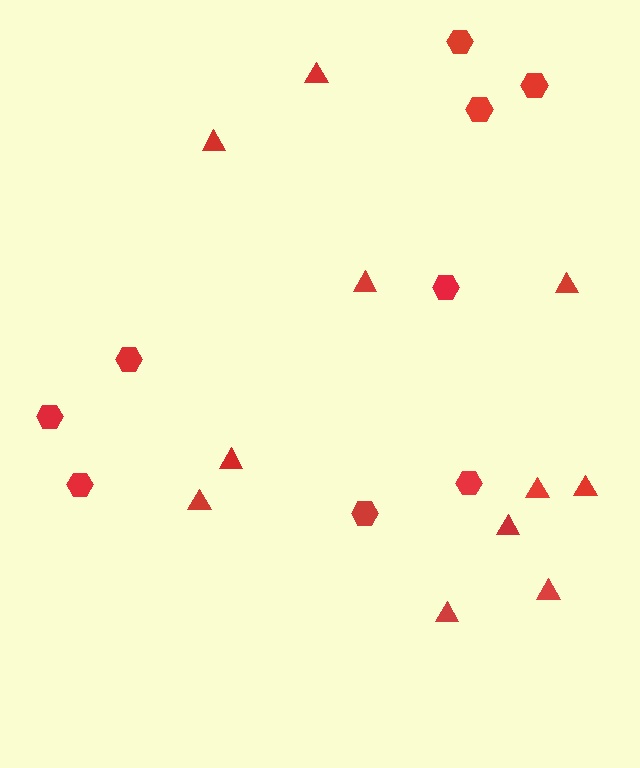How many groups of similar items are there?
There are 2 groups: one group of hexagons (9) and one group of triangles (11).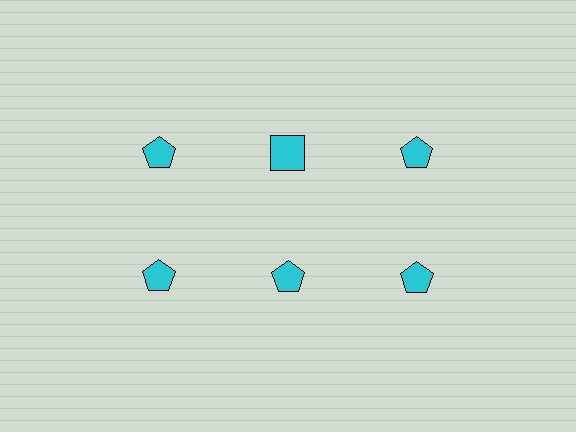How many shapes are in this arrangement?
There are 6 shapes arranged in a grid pattern.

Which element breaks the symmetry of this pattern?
The cyan square in the top row, second from left column breaks the symmetry. All other shapes are cyan pentagons.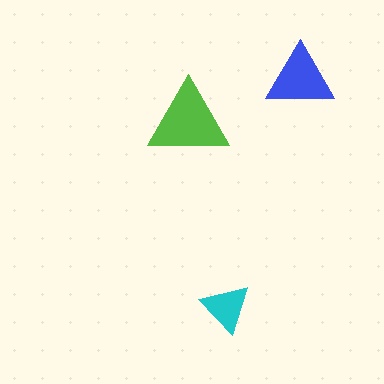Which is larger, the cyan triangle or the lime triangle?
The lime one.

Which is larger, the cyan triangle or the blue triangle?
The blue one.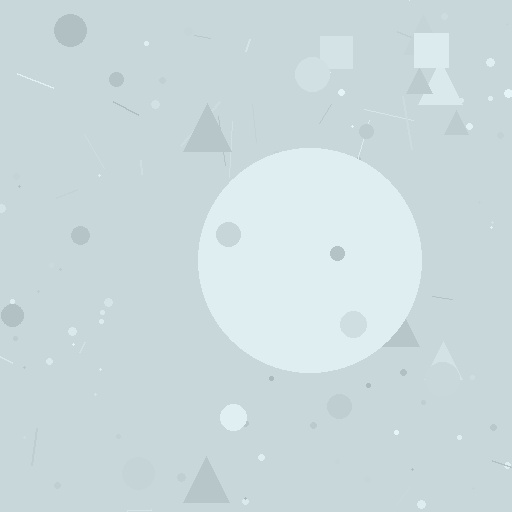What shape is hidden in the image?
A circle is hidden in the image.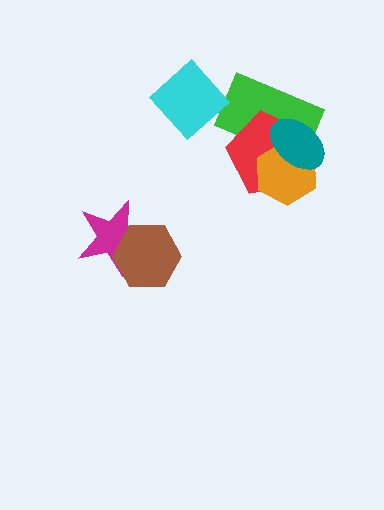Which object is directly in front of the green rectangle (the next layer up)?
The red pentagon is directly in front of the green rectangle.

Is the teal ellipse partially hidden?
No, no other shape covers it.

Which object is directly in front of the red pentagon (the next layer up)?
The orange hexagon is directly in front of the red pentagon.